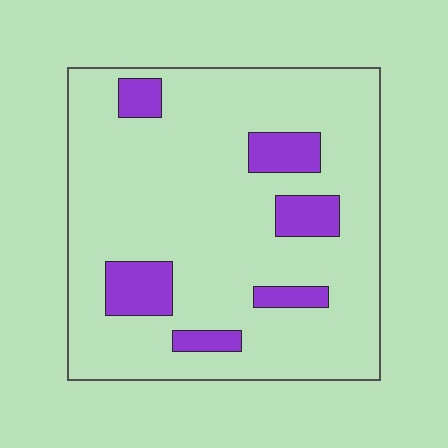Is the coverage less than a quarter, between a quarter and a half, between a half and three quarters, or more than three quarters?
Less than a quarter.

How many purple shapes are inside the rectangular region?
6.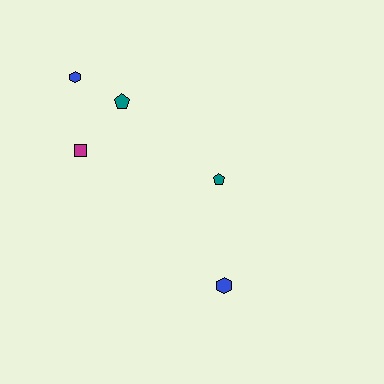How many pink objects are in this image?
There are no pink objects.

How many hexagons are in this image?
There are 2 hexagons.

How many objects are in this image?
There are 5 objects.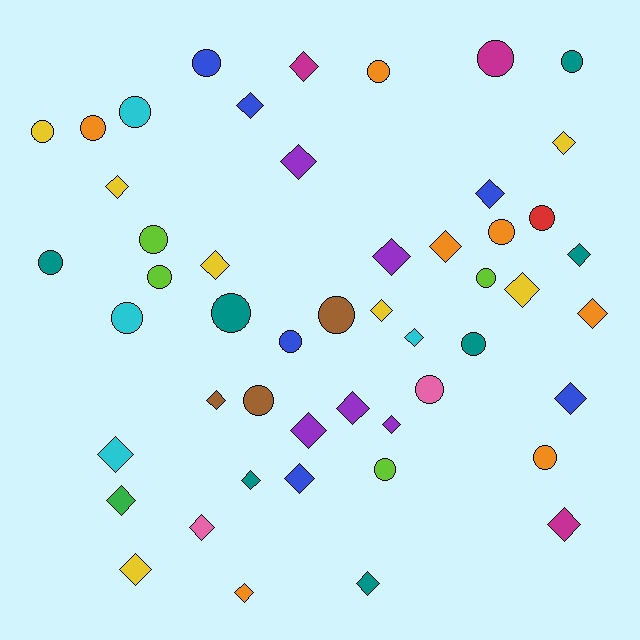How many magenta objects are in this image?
There are 3 magenta objects.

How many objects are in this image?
There are 50 objects.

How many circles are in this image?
There are 22 circles.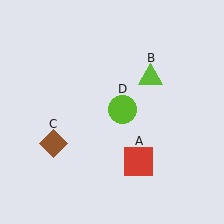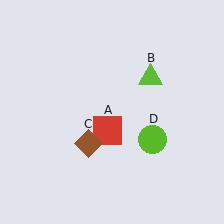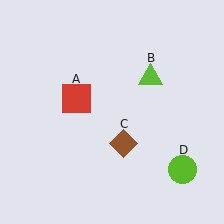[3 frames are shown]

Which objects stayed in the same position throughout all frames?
Lime triangle (object B) remained stationary.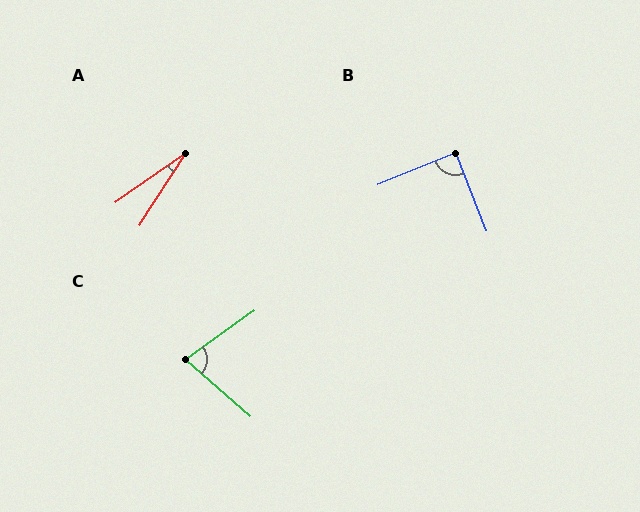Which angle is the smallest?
A, at approximately 22 degrees.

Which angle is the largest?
B, at approximately 90 degrees.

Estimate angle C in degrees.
Approximately 77 degrees.